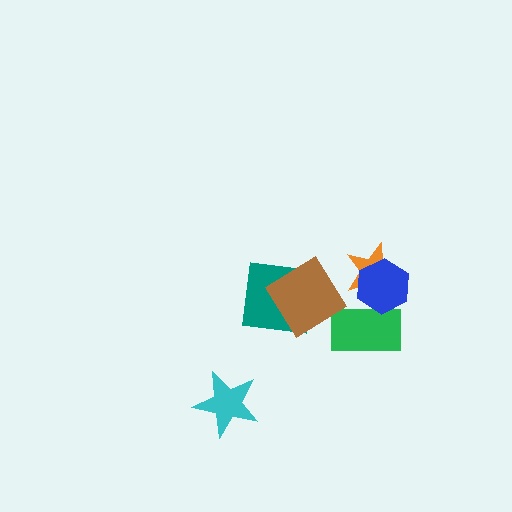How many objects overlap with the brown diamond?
1 object overlaps with the brown diamond.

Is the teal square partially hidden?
Yes, it is partially covered by another shape.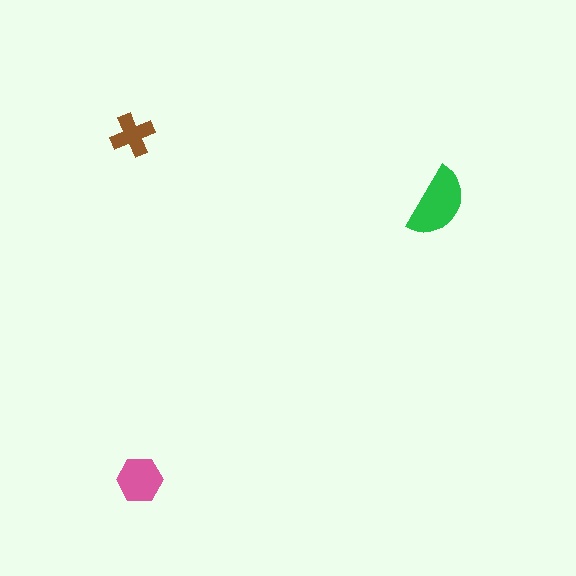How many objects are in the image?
There are 3 objects in the image.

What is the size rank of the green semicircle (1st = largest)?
1st.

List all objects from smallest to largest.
The brown cross, the pink hexagon, the green semicircle.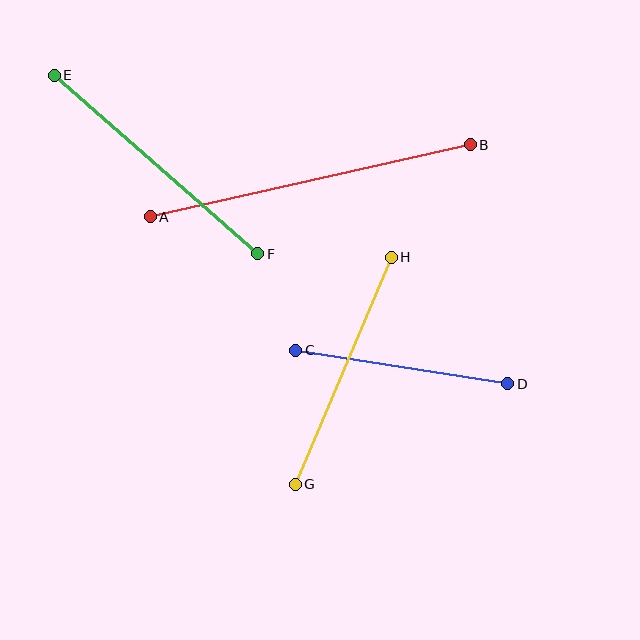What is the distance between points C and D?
The distance is approximately 215 pixels.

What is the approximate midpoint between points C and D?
The midpoint is at approximately (402, 367) pixels.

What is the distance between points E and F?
The distance is approximately 271 pixels.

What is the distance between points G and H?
The distance is approximately 246 pixels.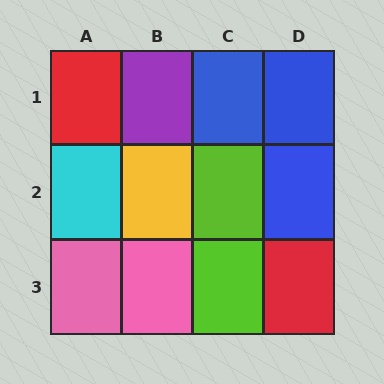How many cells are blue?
3 cells are blue.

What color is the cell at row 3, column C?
Lime.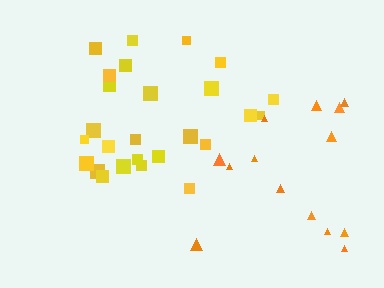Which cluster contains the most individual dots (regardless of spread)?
Yellow (26).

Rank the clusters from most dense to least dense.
yellow, orange.